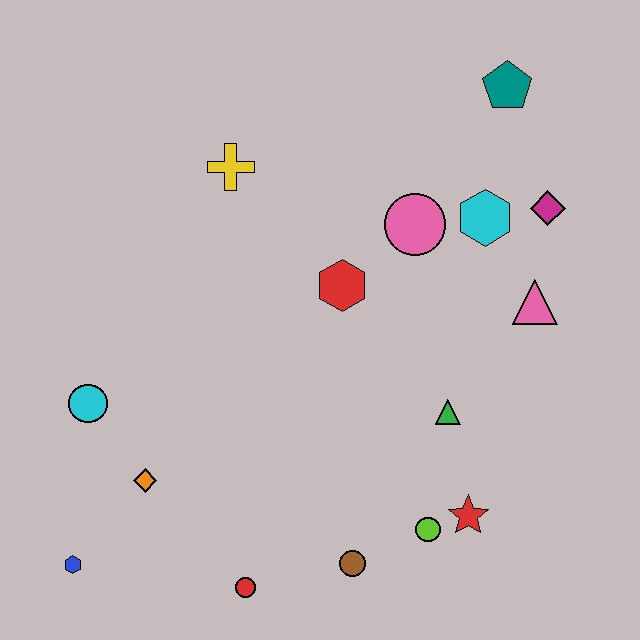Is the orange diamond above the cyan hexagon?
No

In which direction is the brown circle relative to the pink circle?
The brown circle is below the pink circle.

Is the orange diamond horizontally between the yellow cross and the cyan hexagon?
No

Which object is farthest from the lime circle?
The teal pentagon is farthest from the lime circle.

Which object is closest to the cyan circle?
The orange diamond is closest to the cyan circle.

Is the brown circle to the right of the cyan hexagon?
No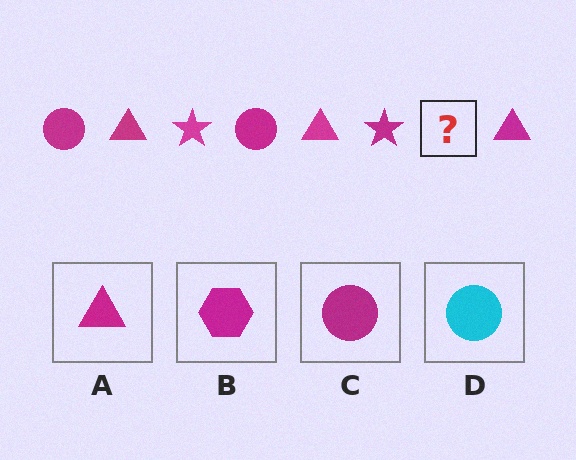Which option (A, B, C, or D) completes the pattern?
C.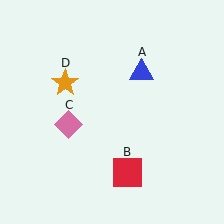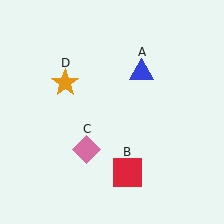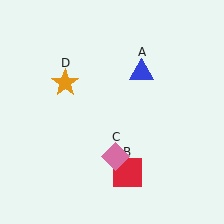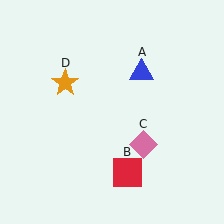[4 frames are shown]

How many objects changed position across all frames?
1 object changed position: pink diamond (object C).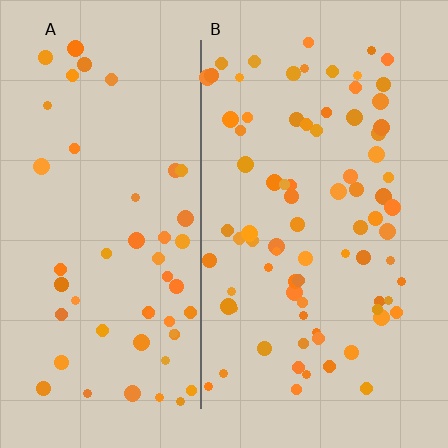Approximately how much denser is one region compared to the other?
Approximately 1.6× — region B over region A.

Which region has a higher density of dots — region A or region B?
B (the right).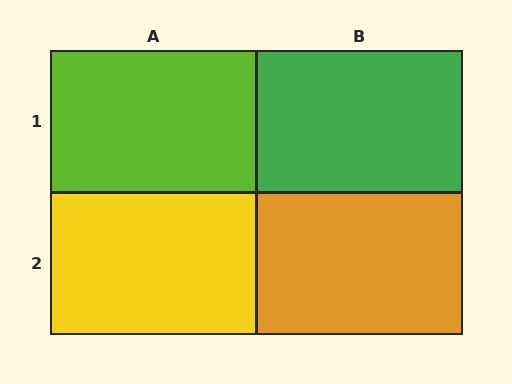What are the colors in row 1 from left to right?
Lime, green.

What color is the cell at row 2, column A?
Yellow.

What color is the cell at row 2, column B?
Orange.